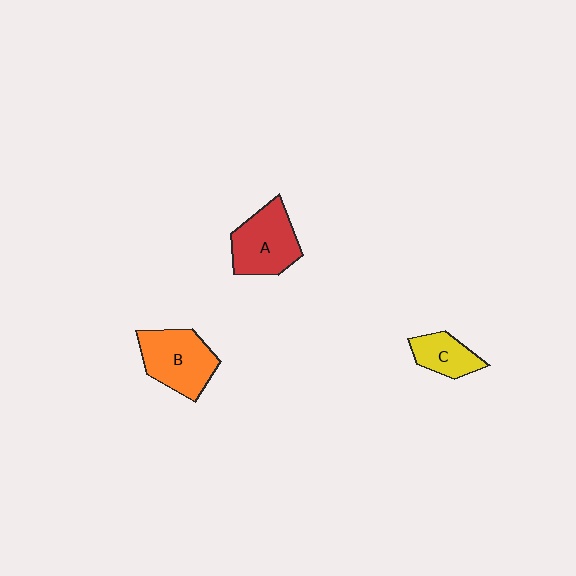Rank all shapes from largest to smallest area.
From largest to smallest: B (orange), A (red), C (yellow).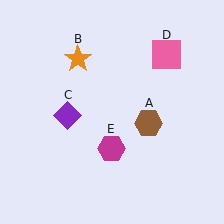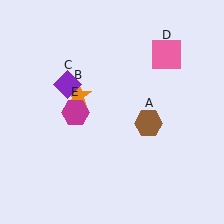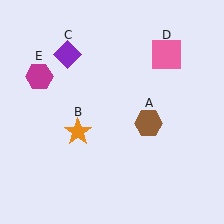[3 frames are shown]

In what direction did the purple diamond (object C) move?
The purple diamond (object C) moved up.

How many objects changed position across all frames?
3 objects changed position: orange star (object B), purple diamond (object C), magenta hexagon (object E).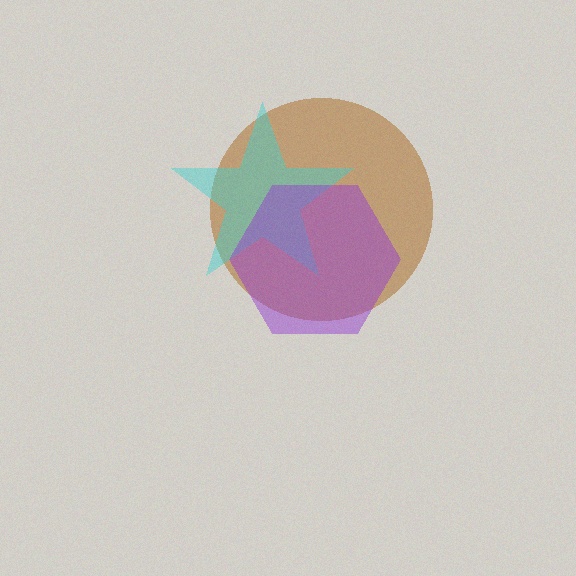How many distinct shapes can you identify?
There are 3 distinct shapes: a brown circle, a cyan star, a purple hexagon.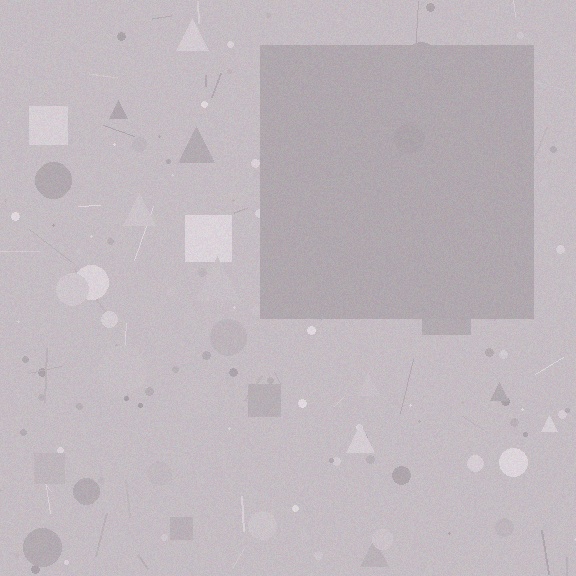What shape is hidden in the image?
A square is hidden in the image.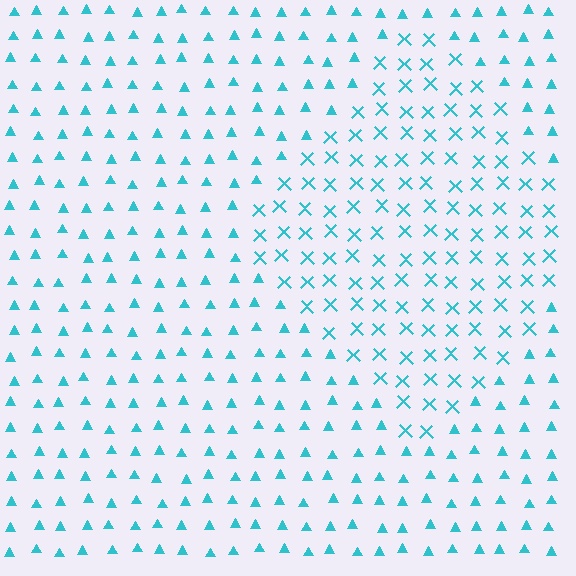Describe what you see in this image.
The image is filled with small cyan elements arranged in a uniform grid. A diamond-shaped region contains X marks, while the surrounding area contains triangles. The boundary is defined purely by the change in element shape.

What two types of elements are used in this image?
The image uses X marks inside the diamond region and triangles outside it.